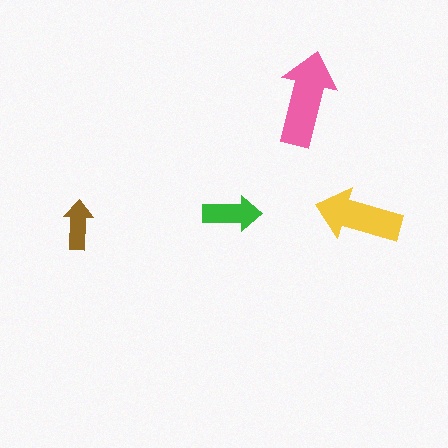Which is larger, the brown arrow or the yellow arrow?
The yellow one.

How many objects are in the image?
There are 4 objects in the image.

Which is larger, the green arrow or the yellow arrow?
The yellow one.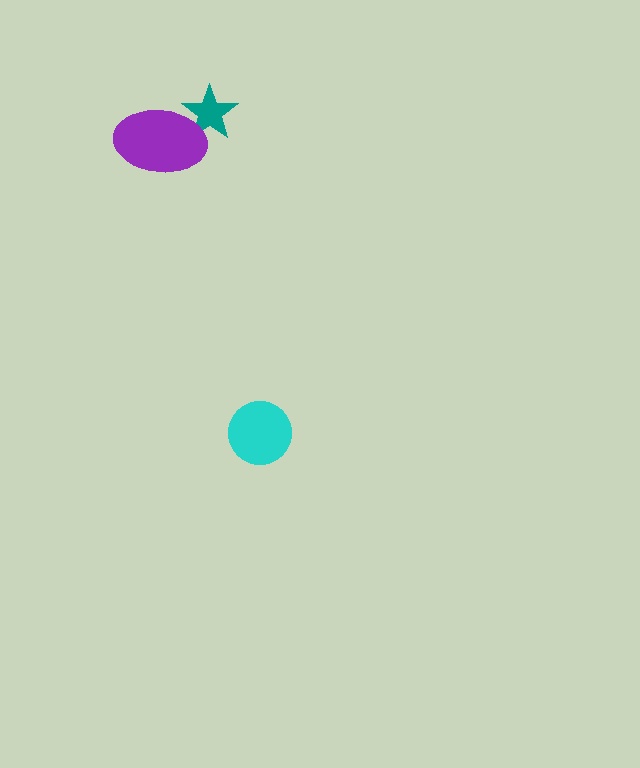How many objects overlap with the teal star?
1 object overlaps with the teal star.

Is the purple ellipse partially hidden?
No, no other shape covers it.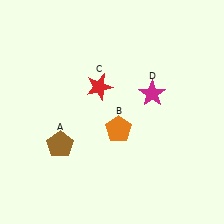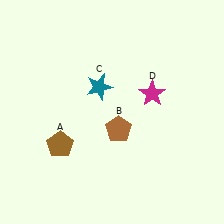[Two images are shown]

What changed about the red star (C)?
In Image 1, C is red. In Image 2, it changed to teal.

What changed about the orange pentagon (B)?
In Image 1, B is orange. In Image 2, it changed to brown.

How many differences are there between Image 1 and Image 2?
There are 2 differences between the two images.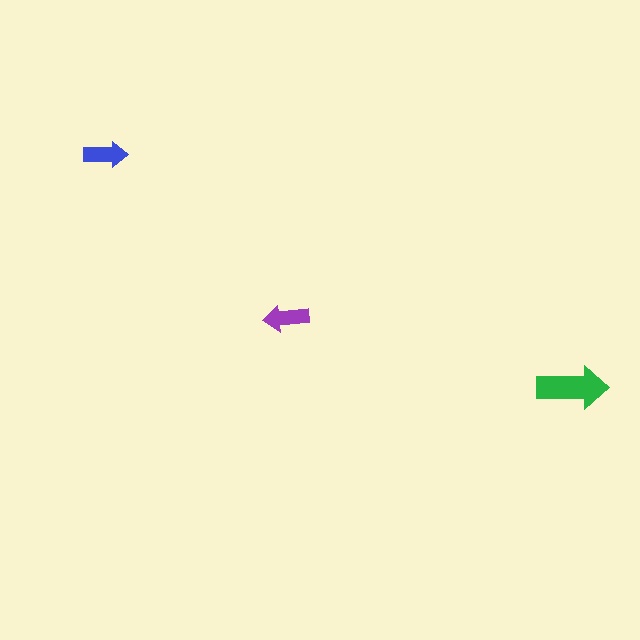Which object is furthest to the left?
The blue arrow is leftmost.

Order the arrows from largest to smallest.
the green one, the purple one, the blue one.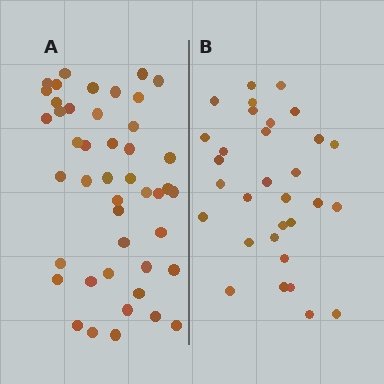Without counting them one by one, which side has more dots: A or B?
Region A (the left region) has more dots.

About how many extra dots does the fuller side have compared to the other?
Region A has approximately 15 more dots than region B.